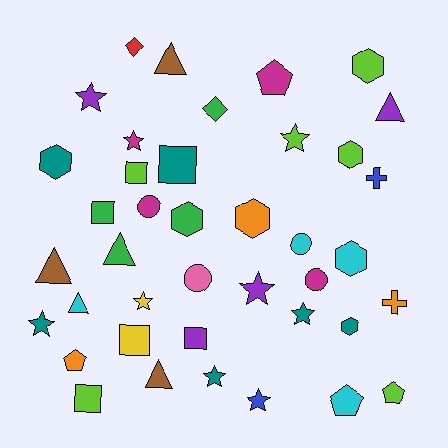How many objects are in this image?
There are 40 objects.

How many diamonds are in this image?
There are 2 diamonds.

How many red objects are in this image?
There is 1 red object.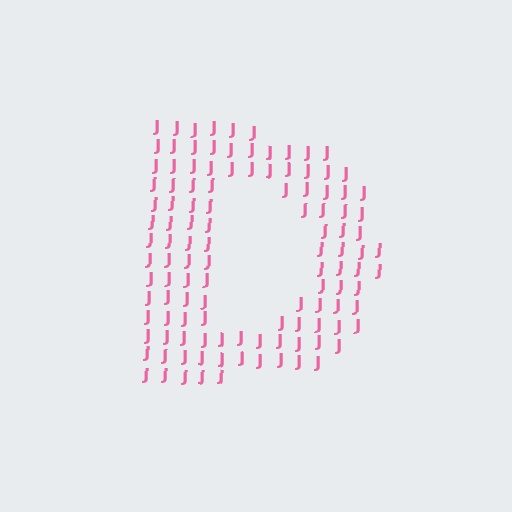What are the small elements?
The small elements are letter J's.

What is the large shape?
The large shape is the letter D.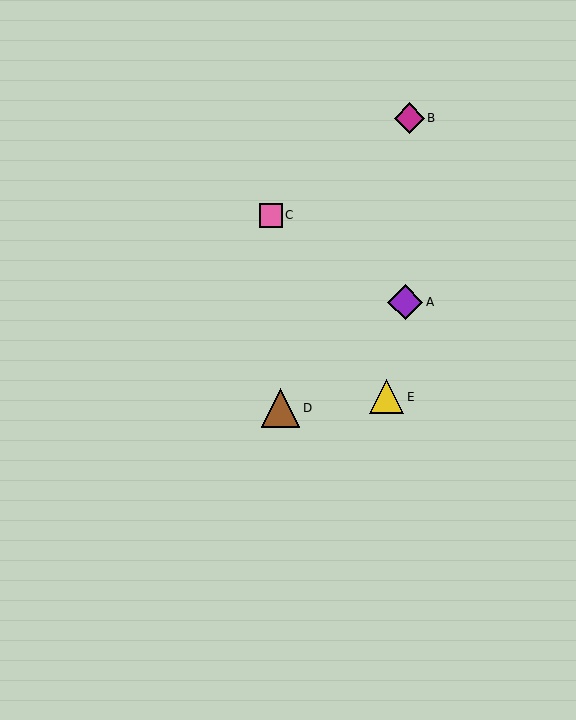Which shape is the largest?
The brown triangle (labeled D) is the largest.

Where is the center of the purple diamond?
The center of the purple diamond is at (405, 302).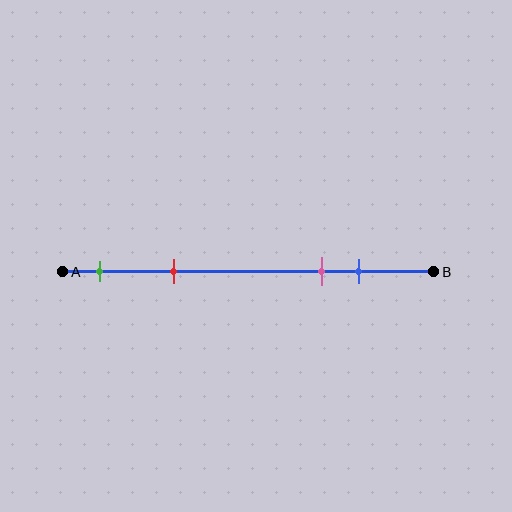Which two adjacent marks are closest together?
The pink and blue marks are the closest adjacent pair.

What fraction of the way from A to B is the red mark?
The red mark is approximately 30% (0.3) of the way from A to B.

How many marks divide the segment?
There are 4 marks dividing the segment.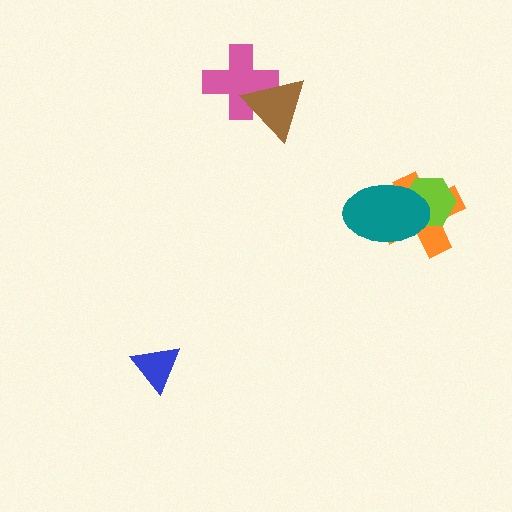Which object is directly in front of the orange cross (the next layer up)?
The lime hexagon is directly in front of the orange cross.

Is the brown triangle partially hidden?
No, no other shape covers it.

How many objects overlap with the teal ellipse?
2 objects overlap with the teal ellipse.